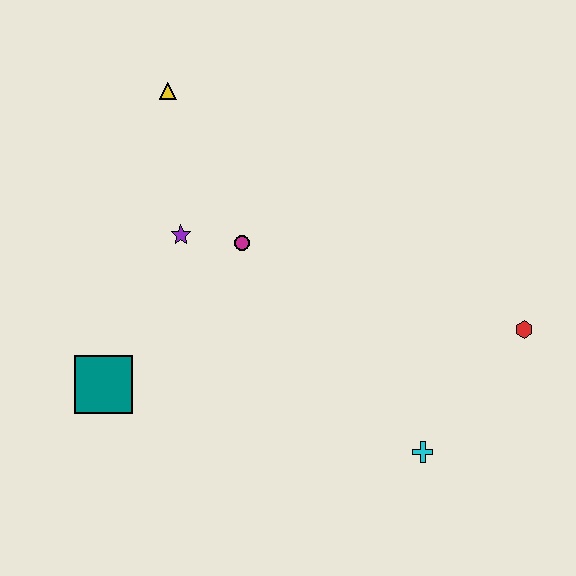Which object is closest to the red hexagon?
The cyan cross is closest to the red hexagon.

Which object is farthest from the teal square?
The red hexagon is farthest from the teal square.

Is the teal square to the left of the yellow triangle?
Yes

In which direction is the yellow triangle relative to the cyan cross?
The yellow triangle is above the cyan cross.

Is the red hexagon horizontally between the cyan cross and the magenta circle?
No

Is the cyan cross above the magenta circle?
No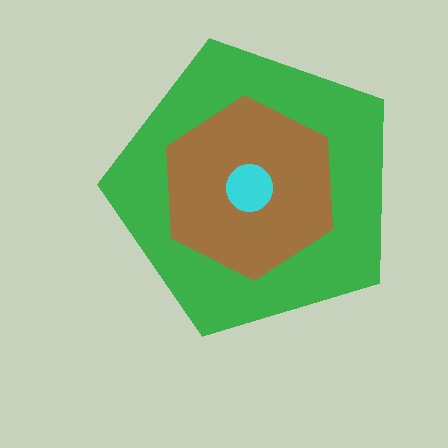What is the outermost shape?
The green pentagon.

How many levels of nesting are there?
3.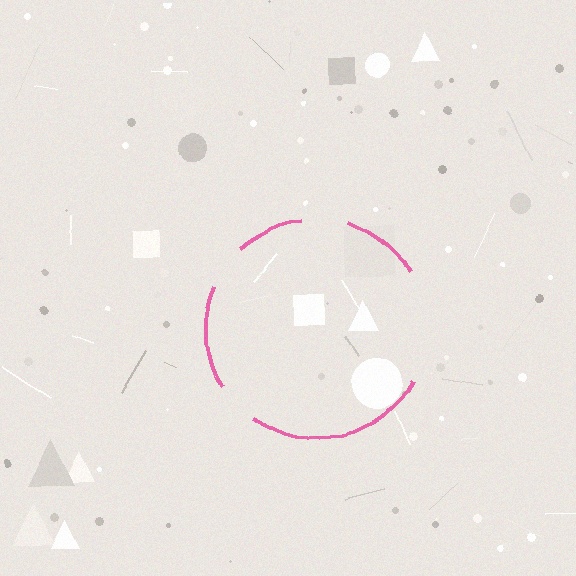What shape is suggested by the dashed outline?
The dashed outline suggests a circle.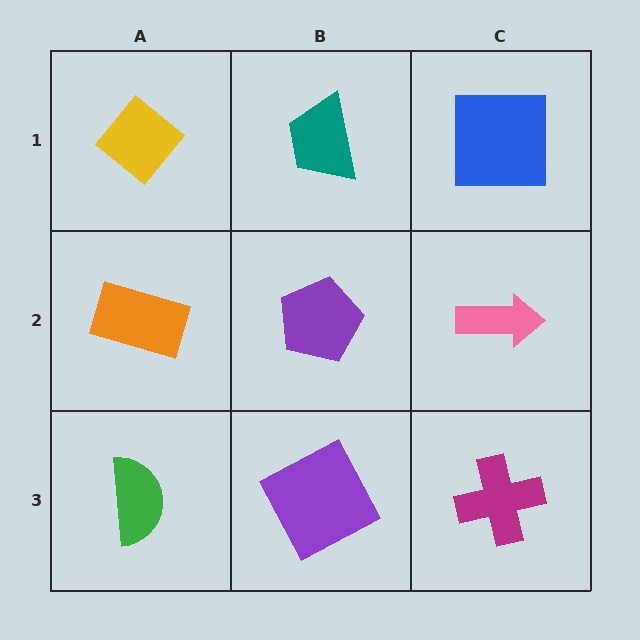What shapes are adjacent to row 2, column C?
A blue square (row 1, column C), a magenta cross (row 3, column C), a purple pentagon (row 2, column B).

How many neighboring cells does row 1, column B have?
3.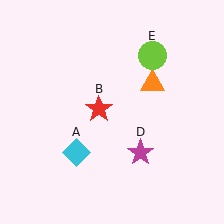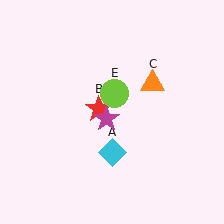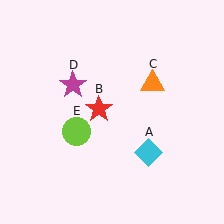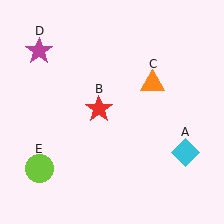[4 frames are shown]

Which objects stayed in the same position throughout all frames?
Red star (object B) and orange triangle (object C) remained stationary.